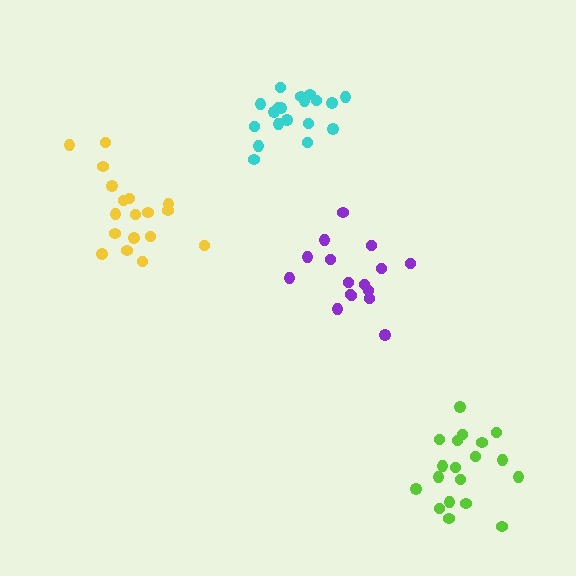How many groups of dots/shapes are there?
There are 4 groups.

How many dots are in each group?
Group 1: 16 dots, Group 2: 19 dots, Group 3: 19 dots, Group 4: 18 dots (72 total).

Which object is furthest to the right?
The lime cluster is rightmost.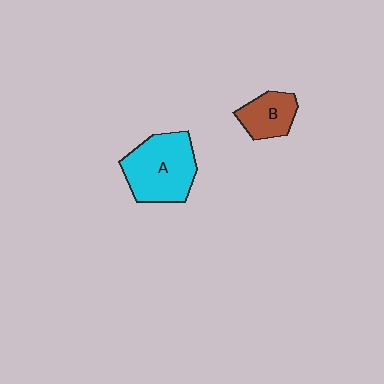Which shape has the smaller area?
Shape B (brown).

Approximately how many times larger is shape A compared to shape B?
Approximately 1.9 times.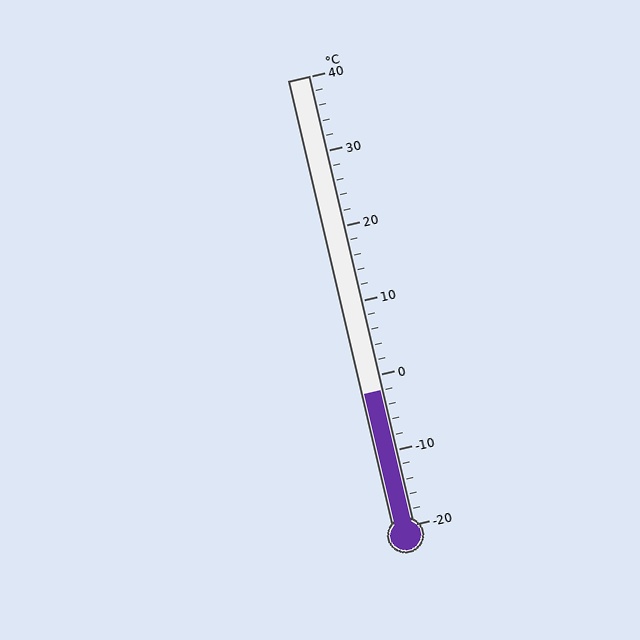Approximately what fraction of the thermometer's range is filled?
The thermometer is filled to approximately 30% of its range.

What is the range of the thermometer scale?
The thermometer scale ranges from -20°C to 40°C.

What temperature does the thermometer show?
The thermometer shows approximately -2°C.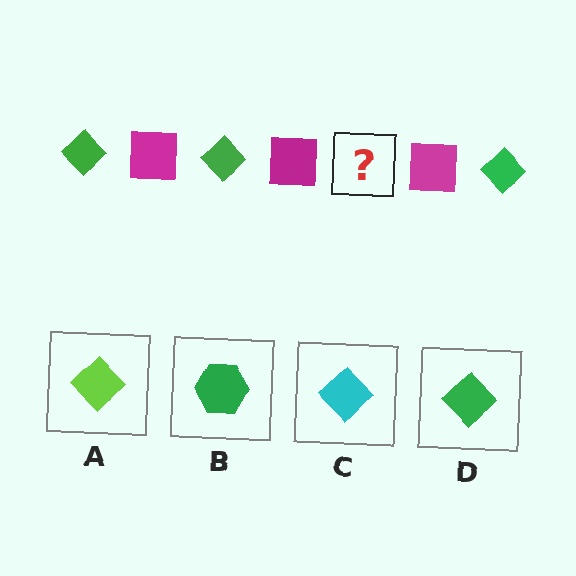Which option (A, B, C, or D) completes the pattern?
D.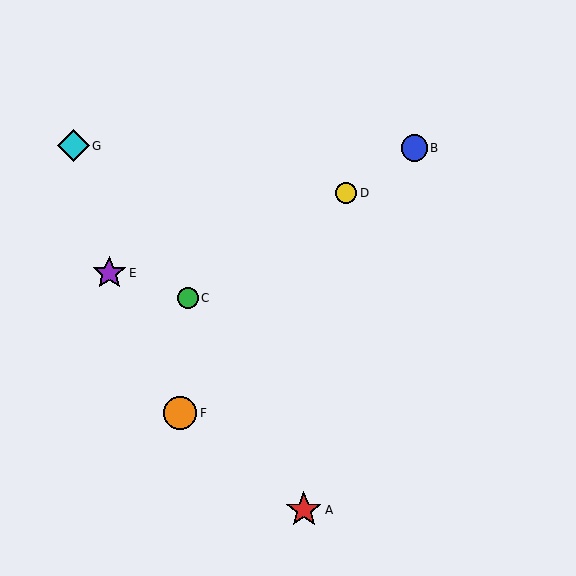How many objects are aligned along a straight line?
3 objects (B, C, D) are aligned along a straight line.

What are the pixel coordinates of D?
Object D is at (346, 193).